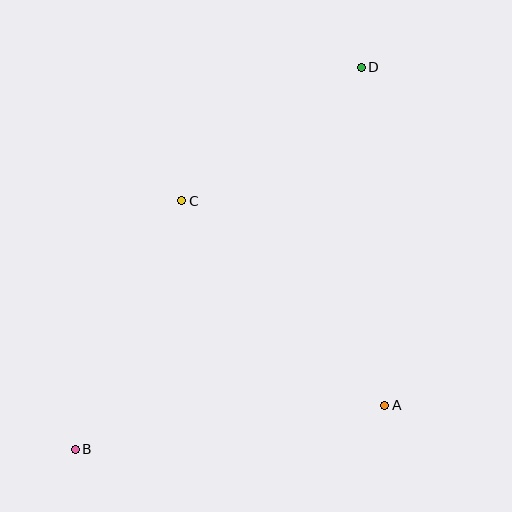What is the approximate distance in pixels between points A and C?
The distance between A and C is approximately 288 pixels.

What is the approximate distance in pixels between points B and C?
The distance between B and C is approximately 271 pixels.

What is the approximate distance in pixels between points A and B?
The distance between A and B is approximately 313 pixels.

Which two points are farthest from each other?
Points B and D are farthest from each other.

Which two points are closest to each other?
Points C and D are closest to each other.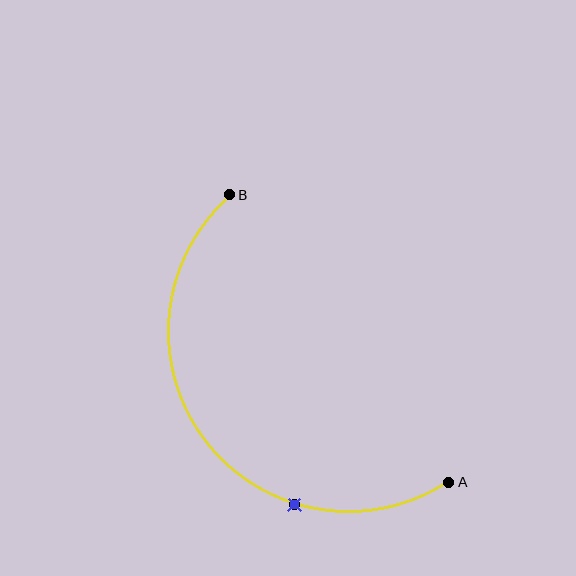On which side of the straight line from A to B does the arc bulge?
The arc bulges below and to the left of the straight line connecting A and B.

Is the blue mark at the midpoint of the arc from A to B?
No. The blue mark lies on the arc but is closer to endpoint A. The arc midpoint would be at the point on the curve equidistant along the arc from both A and B.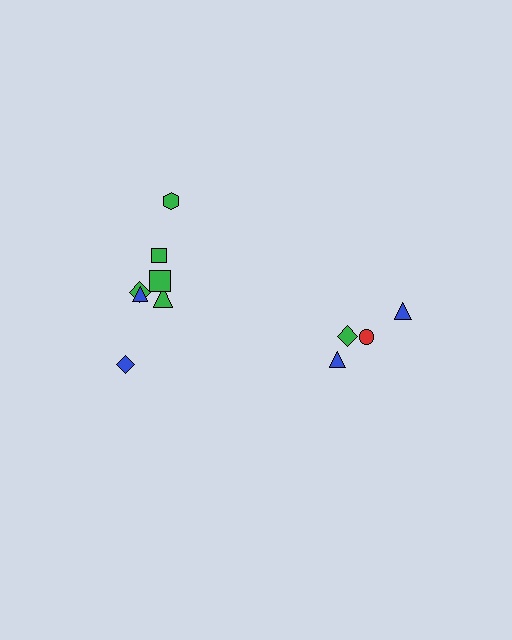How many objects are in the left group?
There are 7 objects.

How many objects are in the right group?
There are 4 objects.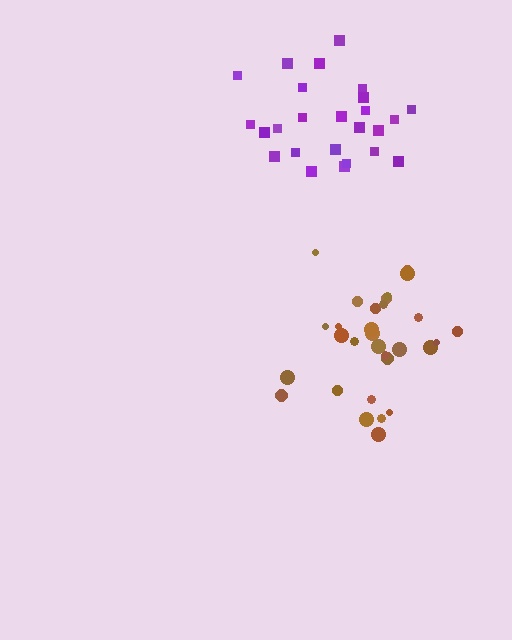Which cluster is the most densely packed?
Brown.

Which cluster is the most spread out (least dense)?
Purple.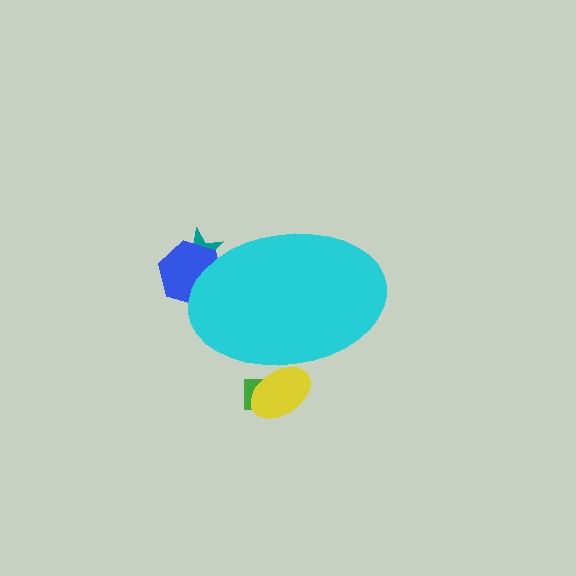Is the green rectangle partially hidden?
Yes, the green rectangle is partially hidden behind the cyan ellipse.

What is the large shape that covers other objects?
A cyan ellipse.